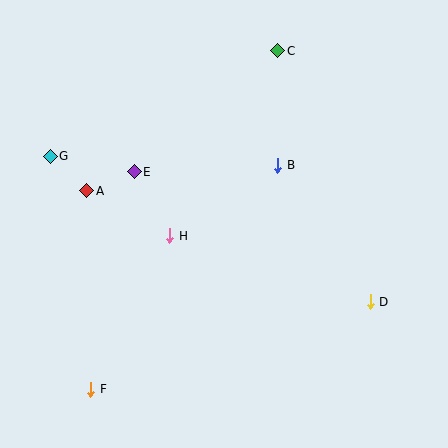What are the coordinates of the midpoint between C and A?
The midpoint between C and A is at (182, 121).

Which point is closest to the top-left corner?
Point G is closest to the top-left corner.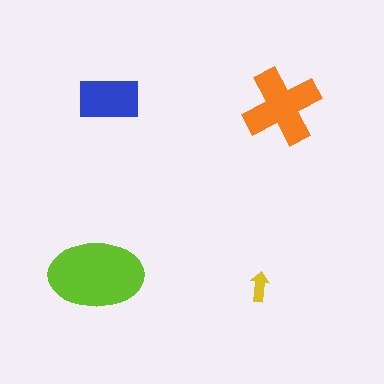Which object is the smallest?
The yellow arrow.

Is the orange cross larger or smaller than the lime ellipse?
Smaller.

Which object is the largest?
The lime ellipse.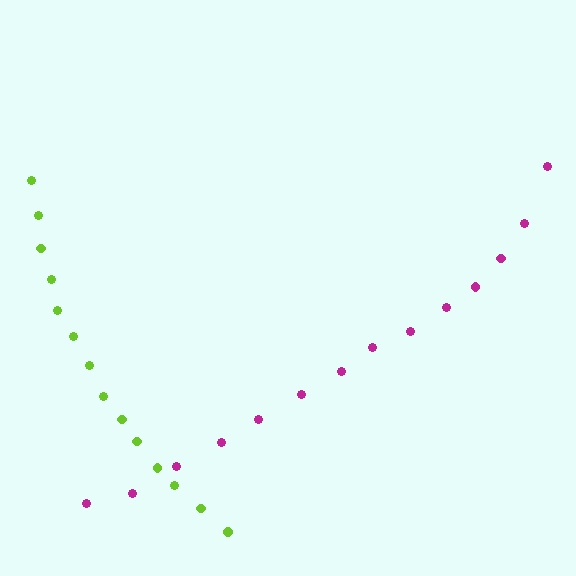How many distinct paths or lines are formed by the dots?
There are 2 distinct paths.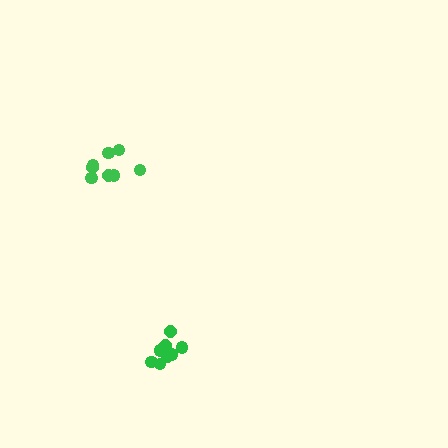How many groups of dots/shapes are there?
There are 2 groups.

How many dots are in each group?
Group 1: 8 dots, Group 2: 8 dots (16 total).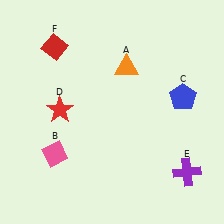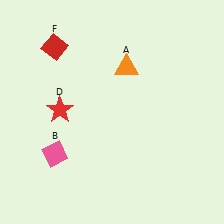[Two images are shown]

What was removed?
The purple cross (E), the blue pentagon (C) were removed in Image 2.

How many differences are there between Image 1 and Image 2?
There are 2 differences between the two images.